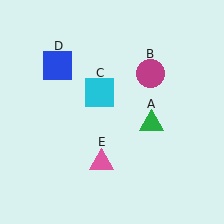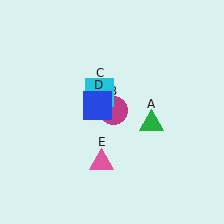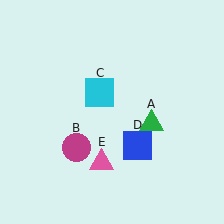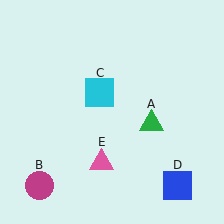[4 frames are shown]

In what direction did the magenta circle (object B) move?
The magenta circle (object B) moved down and to the left.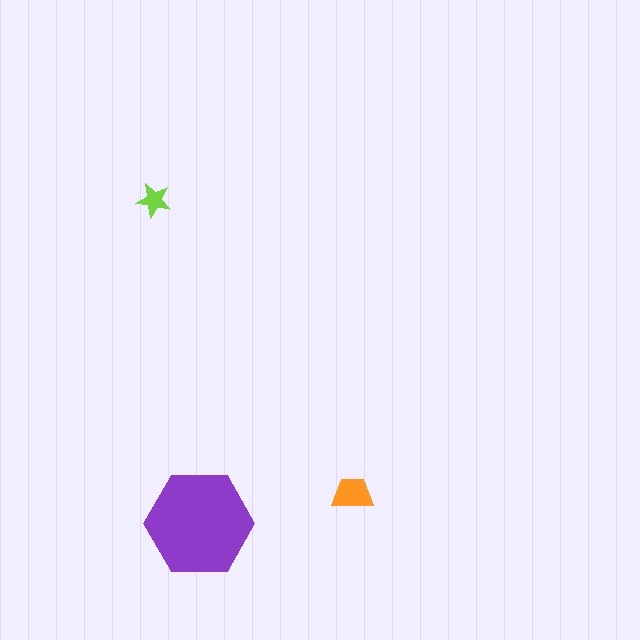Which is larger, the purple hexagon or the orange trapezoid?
The purple hexagon.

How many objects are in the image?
There are 3 objects in the image.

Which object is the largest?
The purple hexagon.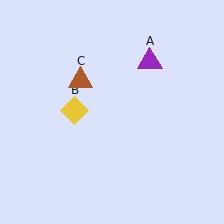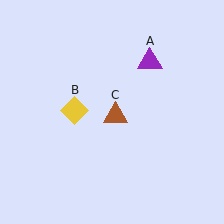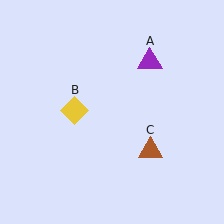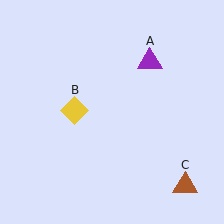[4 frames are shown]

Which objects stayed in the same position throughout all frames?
Purple triangle (object A) and yellow diamond (object B) remained stationary.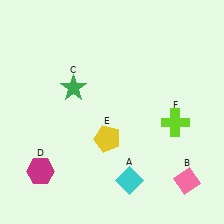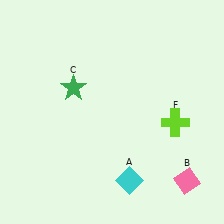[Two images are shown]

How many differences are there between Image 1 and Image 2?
There are 2 differences between the two images.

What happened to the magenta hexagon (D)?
The magenta hexagon (D) was removed in Image 2. It was in the bottom-left area of Image 1.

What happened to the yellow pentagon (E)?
The yellow pentagon (E) was removed in Image 2. It was in the bottom-left area of Image 1.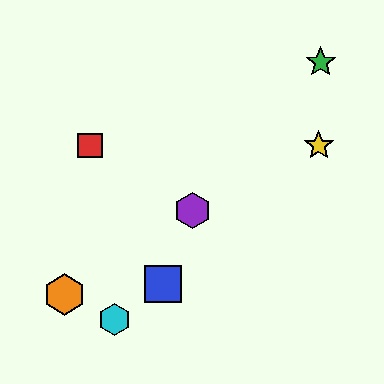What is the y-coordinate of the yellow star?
The yellow star is at y≈146.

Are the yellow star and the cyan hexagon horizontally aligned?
No, the yellow star is at y≈146 and the cyan hexagon is at y≈320.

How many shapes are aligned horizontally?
2 shapes (the red square, the yellow star) are aligned horizontally.